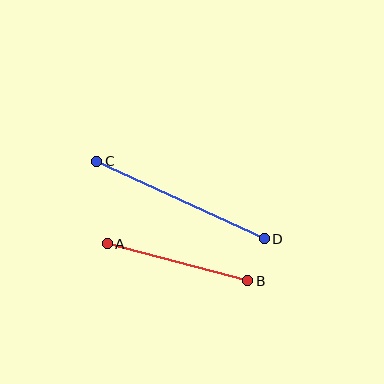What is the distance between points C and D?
The distance is approximately 185 pixels.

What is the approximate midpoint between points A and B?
The midpoint is at approximately (178, 262) pixels.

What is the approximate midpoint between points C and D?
The midpoint is at approximately (180, 200) pixels.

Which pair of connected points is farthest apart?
Points C and D are farthest apart.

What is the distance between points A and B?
The distance is approximately 145 pixels.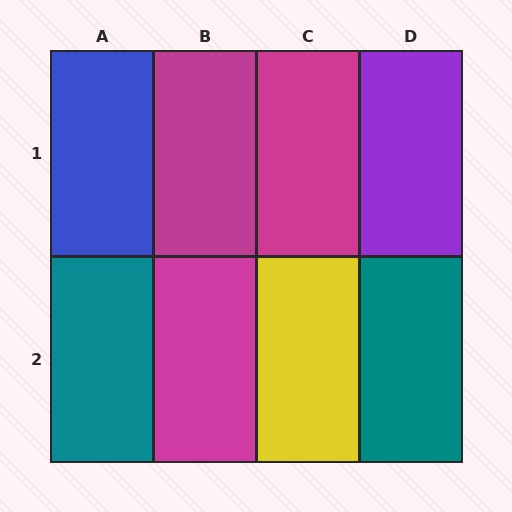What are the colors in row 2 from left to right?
Teal, magenta, yellow, teal.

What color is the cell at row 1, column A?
Blue.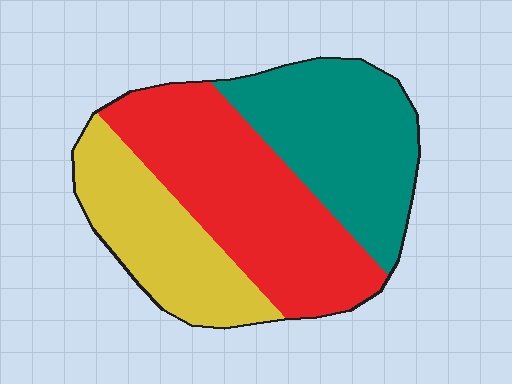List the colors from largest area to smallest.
From largest to smallest: red, teal, yellow.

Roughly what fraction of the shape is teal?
Teal covers around 35% of the shape.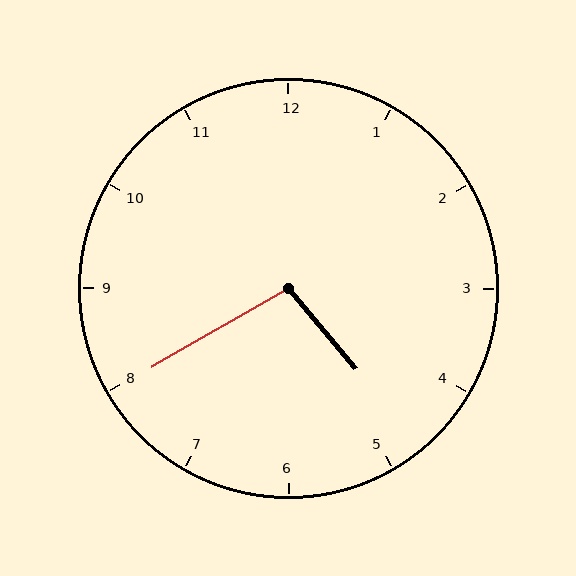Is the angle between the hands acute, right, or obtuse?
It is obtuse.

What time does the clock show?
4:40.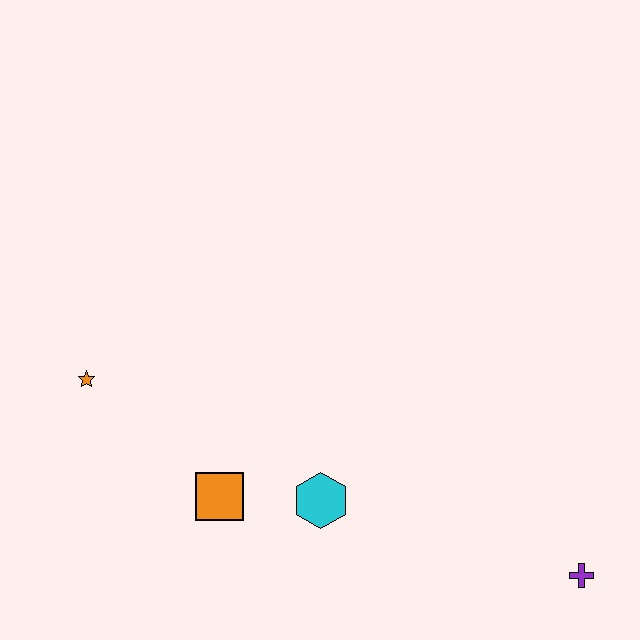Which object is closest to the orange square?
The cyan hexagon is closest to the orange square.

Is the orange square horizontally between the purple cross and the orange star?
Yes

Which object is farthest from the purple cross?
The orange star is farthest from the purple cross.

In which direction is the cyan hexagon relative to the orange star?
The cyan hexagon is to the right of the orange star.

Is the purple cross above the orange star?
No